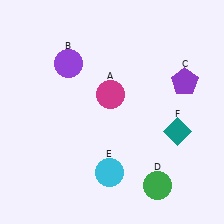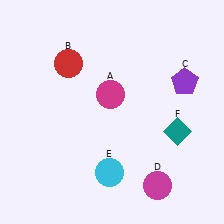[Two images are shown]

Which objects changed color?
B changed from purple to red. D changed from green to magenta.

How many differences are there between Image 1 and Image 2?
There are 2 differences between the two images.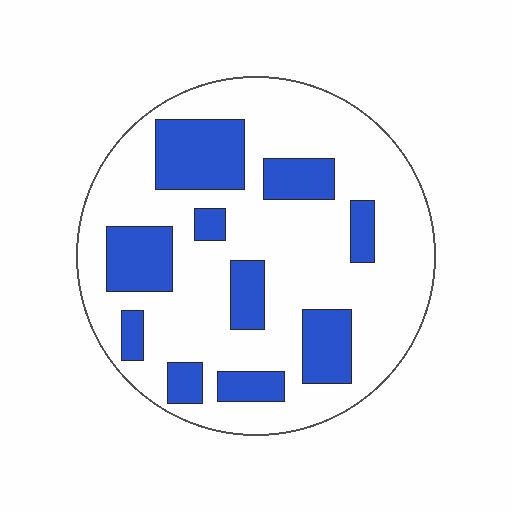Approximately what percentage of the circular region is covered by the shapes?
Approximately 25%.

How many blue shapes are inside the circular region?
10.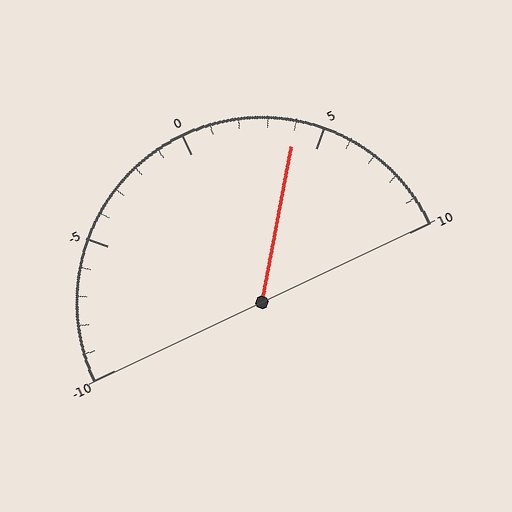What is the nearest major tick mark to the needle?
The nearest major tick mark is 5.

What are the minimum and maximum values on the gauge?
The gauge ranges from -10 to 10.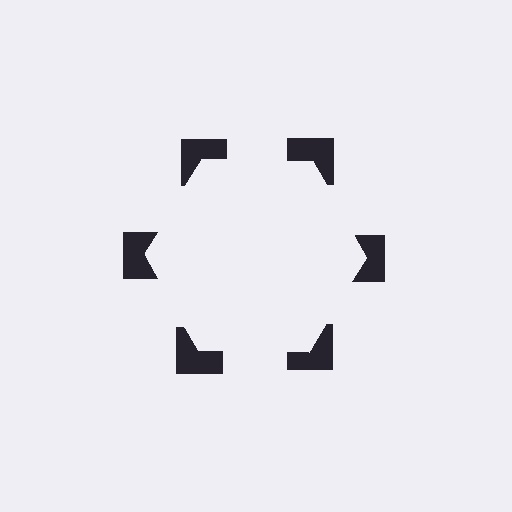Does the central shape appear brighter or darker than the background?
It typically appears slightly brighter than the background, even though no actual brightness change is drawn.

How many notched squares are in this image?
There are 6 — one at each vertex of the illusory hexagon.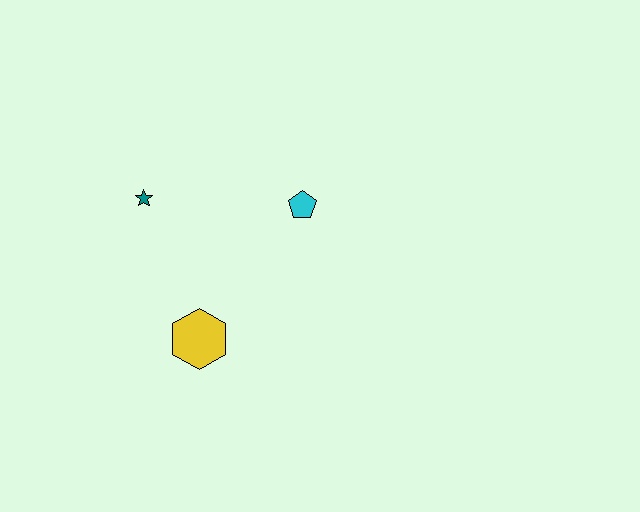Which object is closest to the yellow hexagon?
The teal star is closest to the yellow hexagon.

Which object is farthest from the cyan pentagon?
The yellow hexagon is farthest from the cyan pentagon.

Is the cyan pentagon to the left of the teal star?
No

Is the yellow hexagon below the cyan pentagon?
Yes